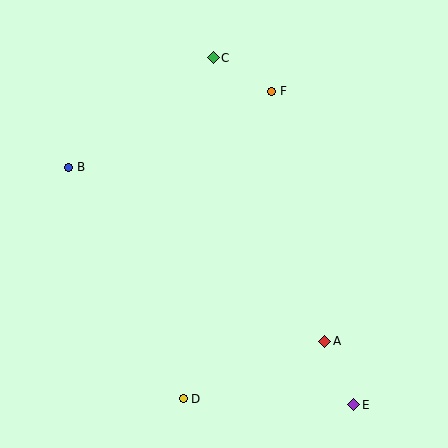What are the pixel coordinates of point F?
Point F is at (272, 91).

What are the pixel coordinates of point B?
Point B is at (69, 167).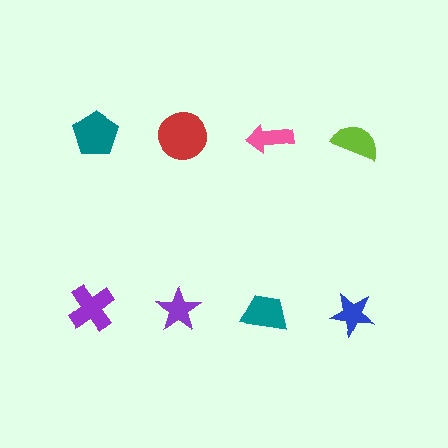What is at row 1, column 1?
A teal pentagon.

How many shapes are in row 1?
4 shapes.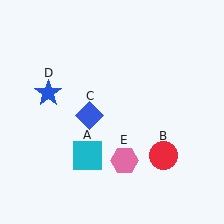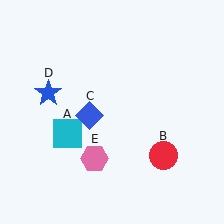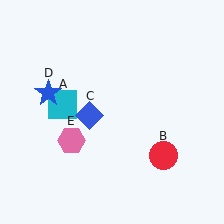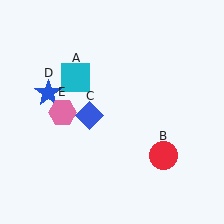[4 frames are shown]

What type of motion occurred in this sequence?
The cyan square (object A), pink hexagon (object E) rotated clockwise around the center of the scene.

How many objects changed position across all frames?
2 objects changed position: cyan square (object A), pink hexagon (object E).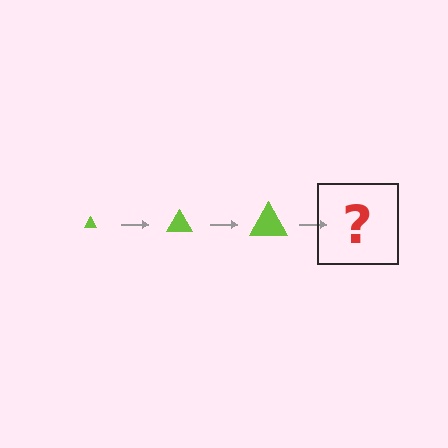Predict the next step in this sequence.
The next step is a lime triangle, larger than the previous one.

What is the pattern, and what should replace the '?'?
The pattern is that the triangle gets progressively larger each step. The '?' should be a lime triangle, larger than the previous one.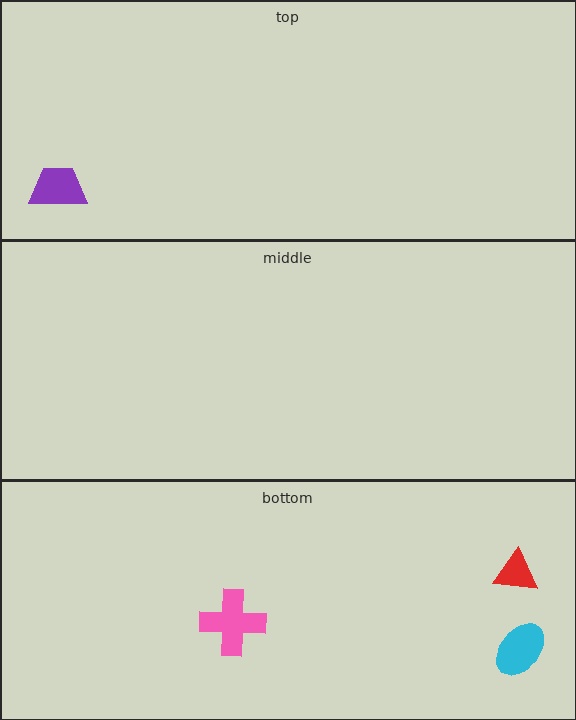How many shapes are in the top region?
1.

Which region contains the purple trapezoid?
The top region.